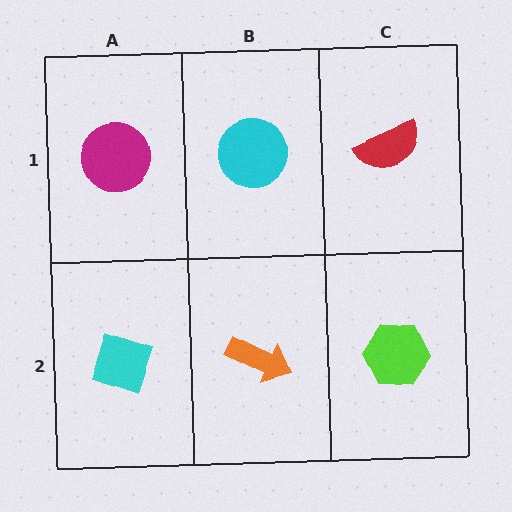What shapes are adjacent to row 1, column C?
A lime hexagon (row 2, column C), a cyan circle (row 1, column B).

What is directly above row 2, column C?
A red semicircle.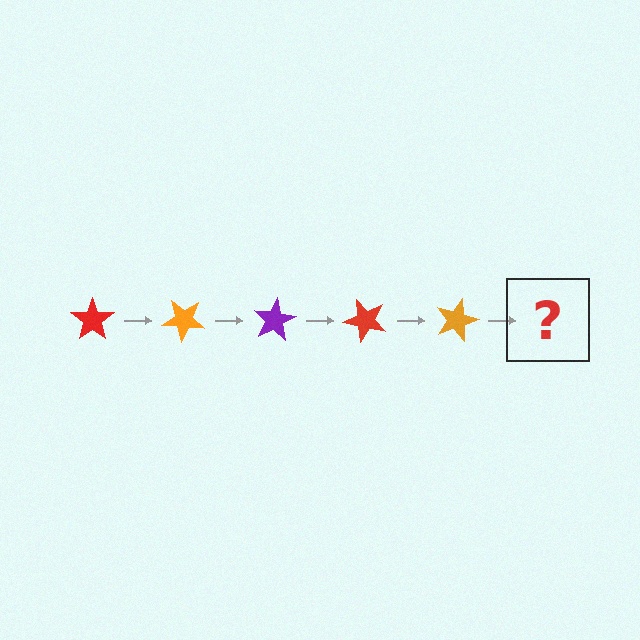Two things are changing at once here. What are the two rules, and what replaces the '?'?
The two rules are that it rotates 40 degrees each step and the color cycles through red, orange, and purple. The '?' should be a purple star, rotated 200 degrees from the start.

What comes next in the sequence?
The next element should be a purple star, rotated 200 degrees from the start.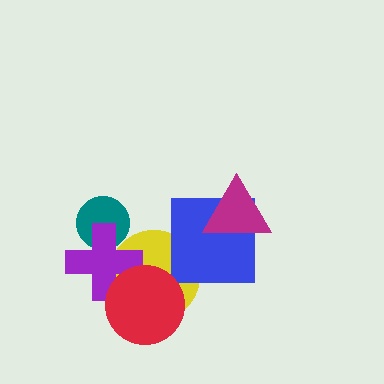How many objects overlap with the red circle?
2 objects overlap with the red circle.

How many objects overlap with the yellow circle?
3 objects overlap with the yellow circle.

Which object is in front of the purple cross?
The red circle is in front of the purple cross.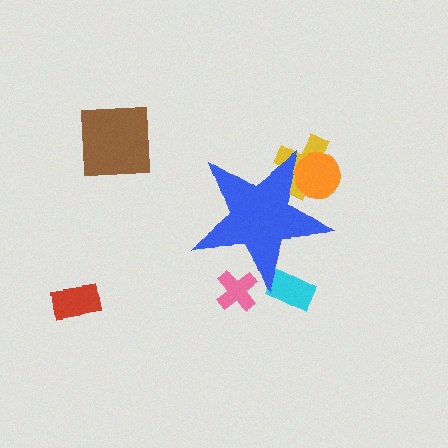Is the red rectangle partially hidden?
No, the red rectangle is fully visible.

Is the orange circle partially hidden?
Yes, the orange circle is partially hidden behind the blue star.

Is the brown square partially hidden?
No, the brown square is fully visible.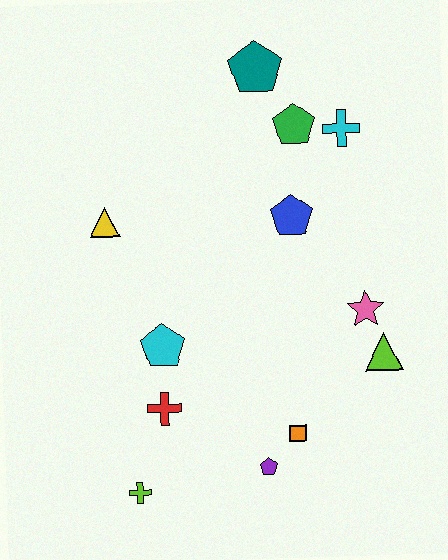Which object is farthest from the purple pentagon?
The teal pentagon is farthest from the purple pentagon.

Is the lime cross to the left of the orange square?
Yes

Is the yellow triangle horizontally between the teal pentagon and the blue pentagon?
No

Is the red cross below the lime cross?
No